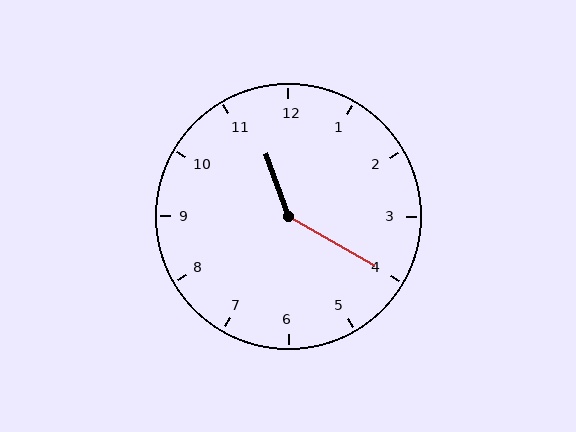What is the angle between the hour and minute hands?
Approximately 140 degrees.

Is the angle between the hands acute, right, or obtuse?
It is obtuse.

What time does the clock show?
11:20.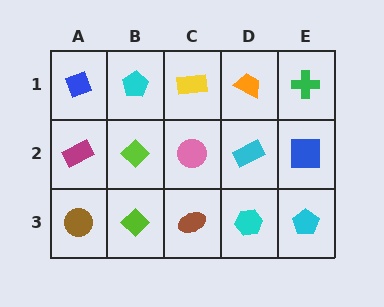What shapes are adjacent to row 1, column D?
A cyan rectangle (row 2, column D), a yellow rectangle (row 1, column C), a green cross (row 1, column E).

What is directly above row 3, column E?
A blue square.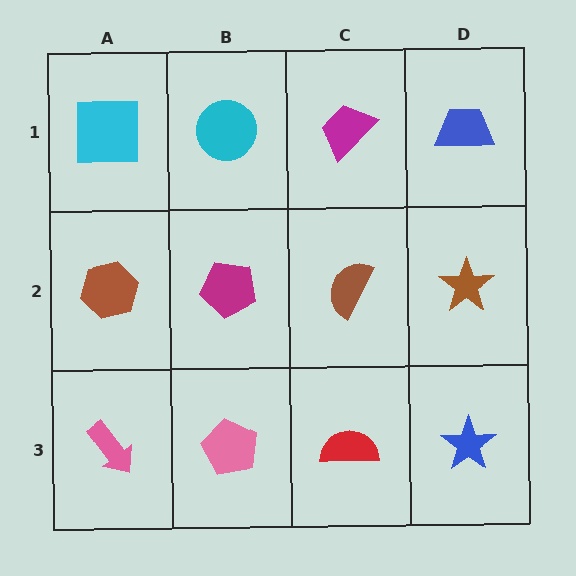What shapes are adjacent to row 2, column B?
A cyan circle (row 1, column B), a pink pentagon (row 3, column B), a brown hexagon (row 2, column A), a brown semicircle (row 2, column C).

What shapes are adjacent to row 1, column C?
A brown semicircle (row 2, column C), a cyan circle (row 1, column B), a blue trapezoid (row 1, column D).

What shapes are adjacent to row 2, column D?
A blue trapezoid (row 1, column D), a blue star (row 3, column D), a brown semicircle (row 2, column C).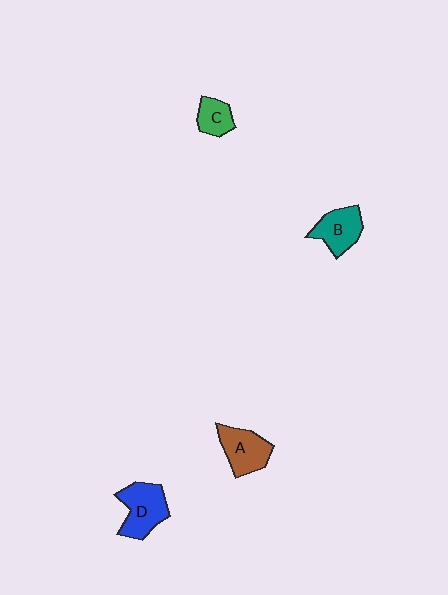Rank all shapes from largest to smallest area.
From largest to smallest: D (blue), A (brown), B (teal), C (green).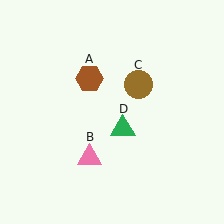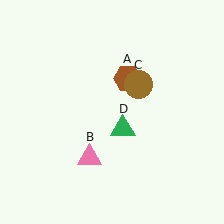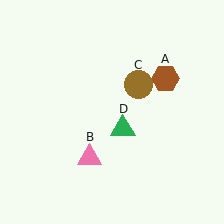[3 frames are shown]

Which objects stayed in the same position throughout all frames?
Pink triangle (object B) and brown circle (object C) and green triangle (object D) remained stationary.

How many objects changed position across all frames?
1 object changed position: brown hexagon (object A).